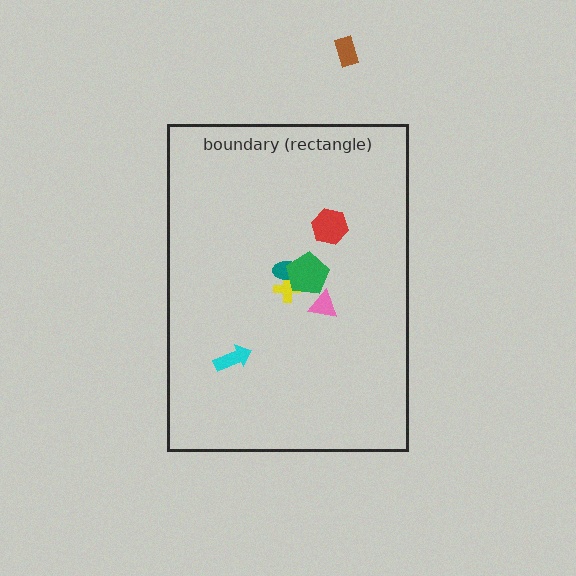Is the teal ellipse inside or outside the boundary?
Inside.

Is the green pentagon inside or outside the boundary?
Inside.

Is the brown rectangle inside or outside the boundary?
Outside.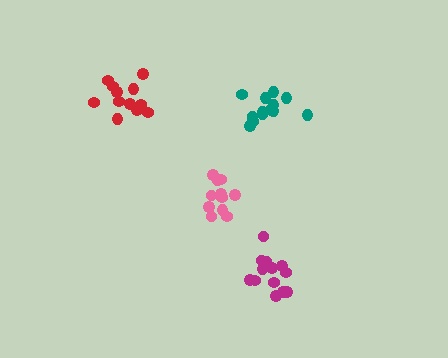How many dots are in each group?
Group 1: 13 dots, Group 2: 12 dots, Group 3: 11 dots, Group 4: 13 dots (49 total).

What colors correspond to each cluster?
The clusters are colored: magenta, red, pink, teal.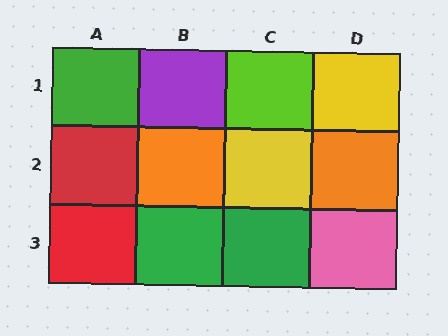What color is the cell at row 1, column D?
Yellow.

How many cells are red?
2 cells are red.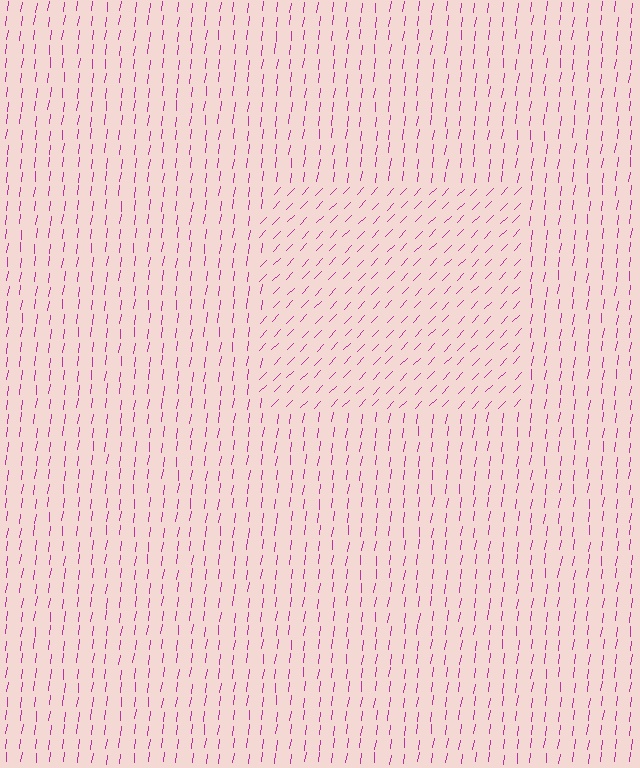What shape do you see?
I see a rectangle.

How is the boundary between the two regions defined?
The boundary is defined purely by a change in line orientation (approximately 37 degrees difference). All lines are the same color and thickness.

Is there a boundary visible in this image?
Yes, there is a texture boundary formed by a change in line orientation.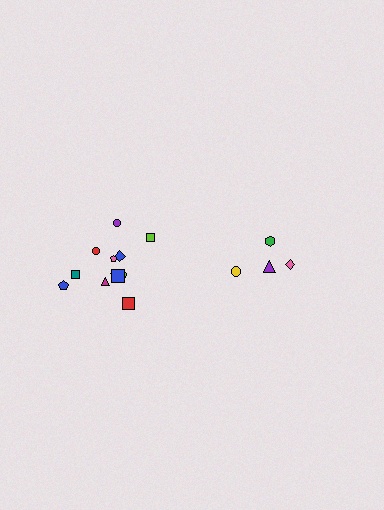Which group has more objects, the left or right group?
The left group.